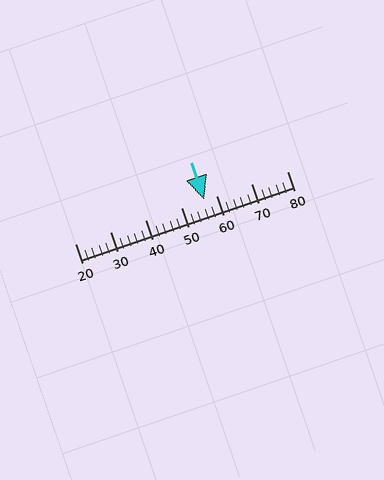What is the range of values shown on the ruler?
The ruler shows values from 20 to 80.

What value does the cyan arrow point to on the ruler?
The cyan arrow points to approximately 56.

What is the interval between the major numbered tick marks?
The major tick marks are spaced 10 units apart.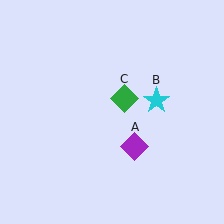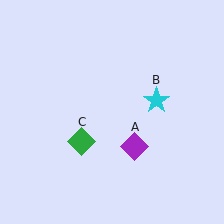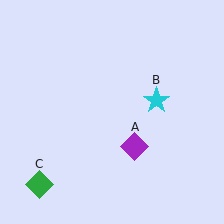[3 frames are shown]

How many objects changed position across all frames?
1 object changed position: green diamond (object C).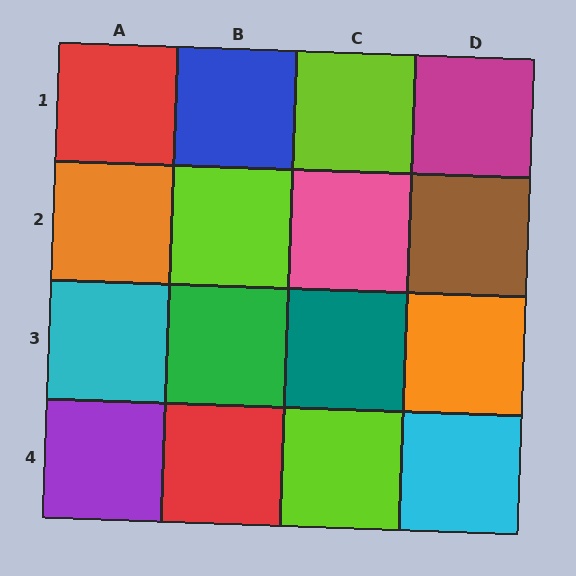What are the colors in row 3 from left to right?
Cyan, green, teal, orange.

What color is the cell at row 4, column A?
Purple.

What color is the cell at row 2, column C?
Pink.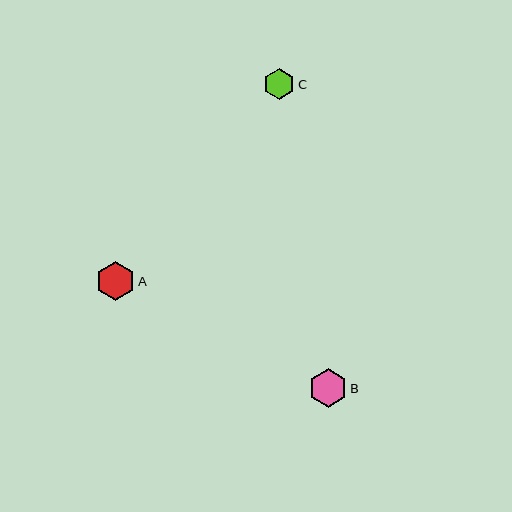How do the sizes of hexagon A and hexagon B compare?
Hexagon A and hexagon B are approximately the same size.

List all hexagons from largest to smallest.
From largest to smallest: A, B, C.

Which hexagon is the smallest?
Hexagon C is the smallest with a size of approximately 32 pixels.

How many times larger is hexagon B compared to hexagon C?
Hexagon B is approximately 1.2 times the size of hexagon C.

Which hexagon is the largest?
Hexagon A is the largest with a size of approximately 39 pixels.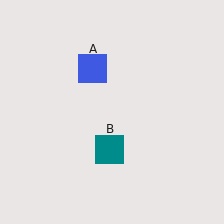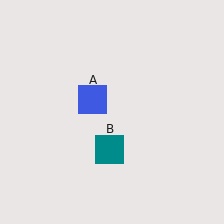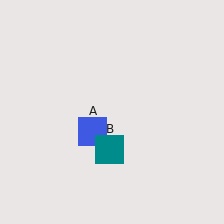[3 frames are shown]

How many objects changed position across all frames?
1 object changed position: blue square (object A).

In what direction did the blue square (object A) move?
The blue square (object A) moved down.